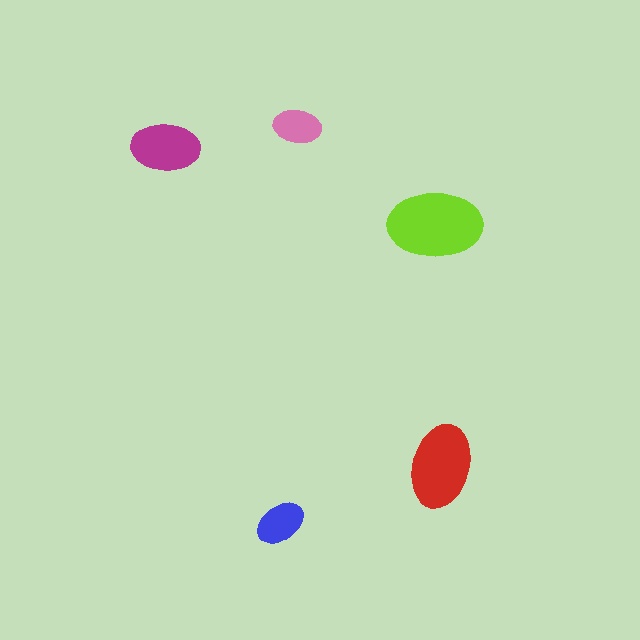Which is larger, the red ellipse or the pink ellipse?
The red one.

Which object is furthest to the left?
The magenta ellipse is leftmost.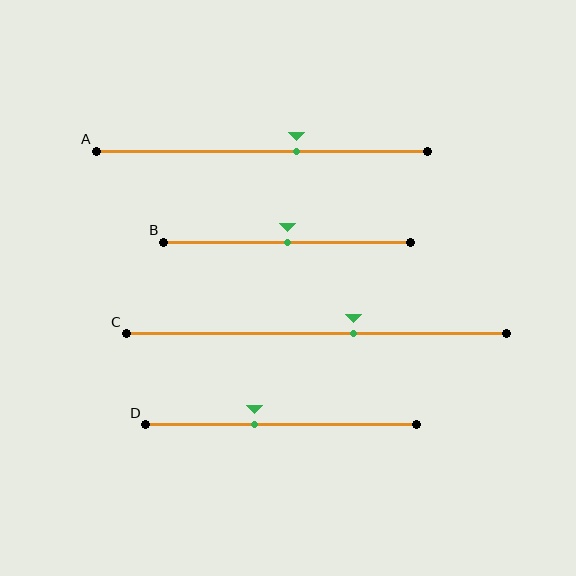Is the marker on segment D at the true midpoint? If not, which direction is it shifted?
No, the marker on segment D is shifted to the left by about 10% of the segment length.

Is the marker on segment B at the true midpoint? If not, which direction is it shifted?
Yes, the marker on segment B is at the true midpoint.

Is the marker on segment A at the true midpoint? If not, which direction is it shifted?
No, the marker on segment A is shifted to the right by about 10% of the segment length.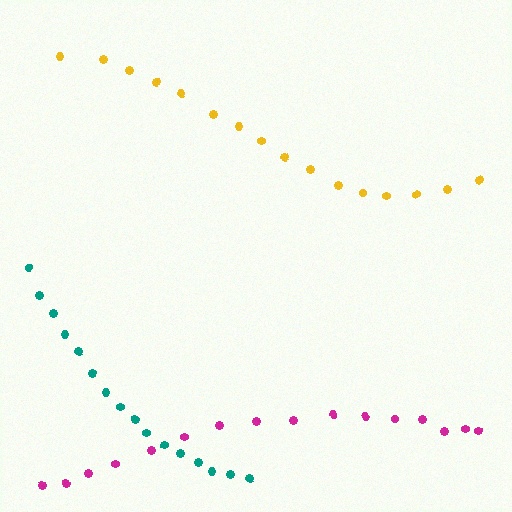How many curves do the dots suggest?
There are 3 distinct paths.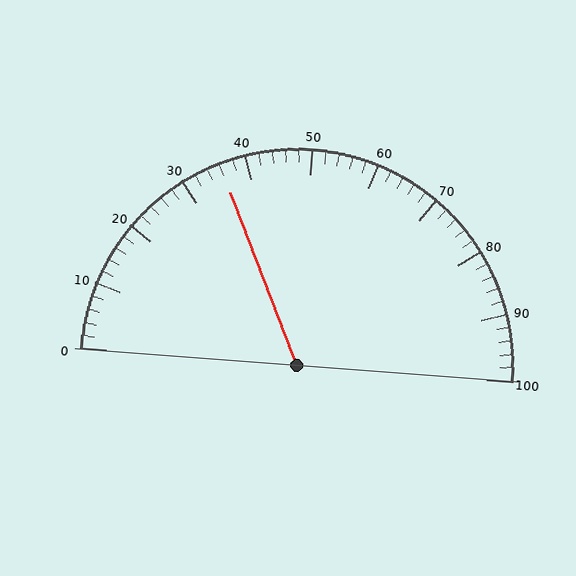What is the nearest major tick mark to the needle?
The nearest major tick mark is 40.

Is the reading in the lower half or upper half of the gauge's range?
The reading is in the lower half of the range (0 to 100).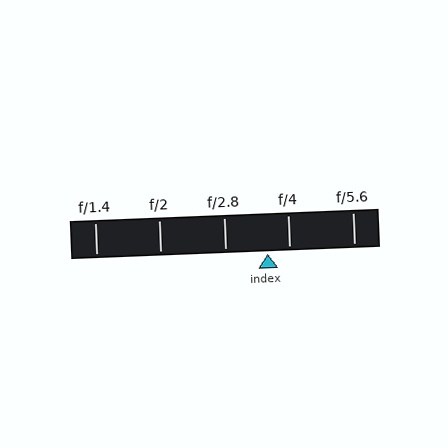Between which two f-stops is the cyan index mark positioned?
The index mark is between f/2.8 and f/4.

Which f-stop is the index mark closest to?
The index mark is closest to f/4.